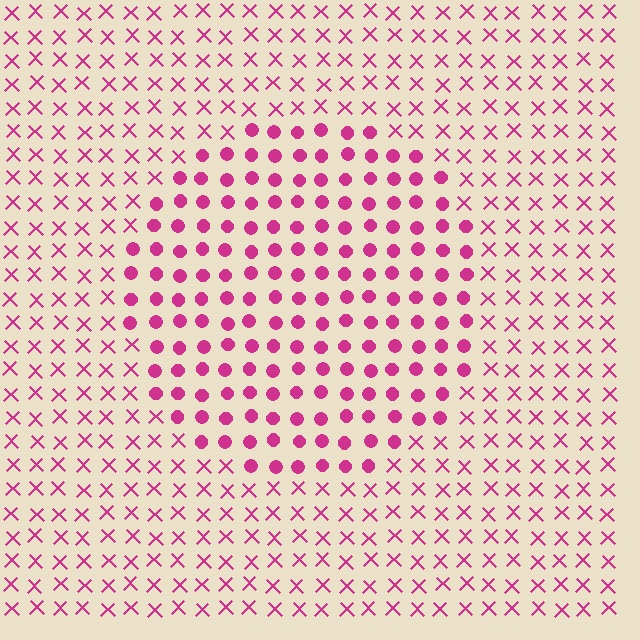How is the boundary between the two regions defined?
The boundary is defined by a change in element shape: circles inside vs. X marks outside. All elements share the same color and spacing.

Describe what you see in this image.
The image is filled with small magenta elements arranged in a uniform grid. A circle-shaped region contains circles, while the surrounding area contains X marks. The boundary is defined purely by the change in element shape.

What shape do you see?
I see a circle.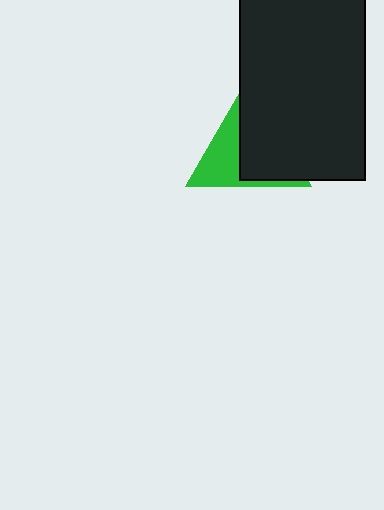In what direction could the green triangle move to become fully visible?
The green triangle could move left. That would shift it out from behind the black rectangle entirely.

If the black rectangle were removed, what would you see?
You would see the complete green triangle.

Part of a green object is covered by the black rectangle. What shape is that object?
It is a triangle.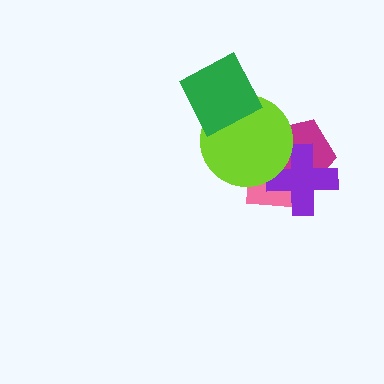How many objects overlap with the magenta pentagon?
3 objects overlap with the magenta pentagon.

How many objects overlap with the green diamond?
1 object overlaps with the green diamond.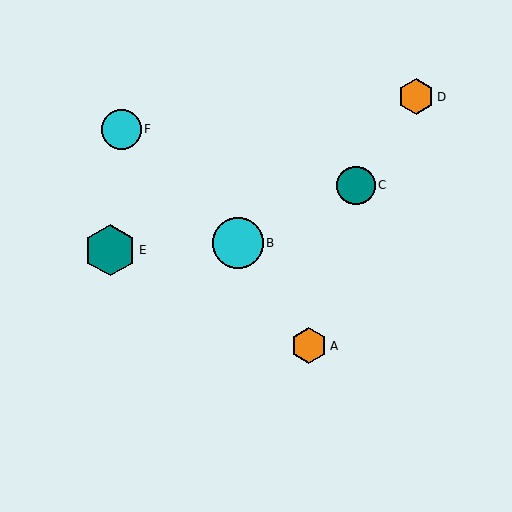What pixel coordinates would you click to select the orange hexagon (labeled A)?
Click at (309, 346) to select the orange hexagon A.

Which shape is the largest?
The teal hexagon (labeled E) is the largest.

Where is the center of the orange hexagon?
The center of the orange hexagon is at (309, 346).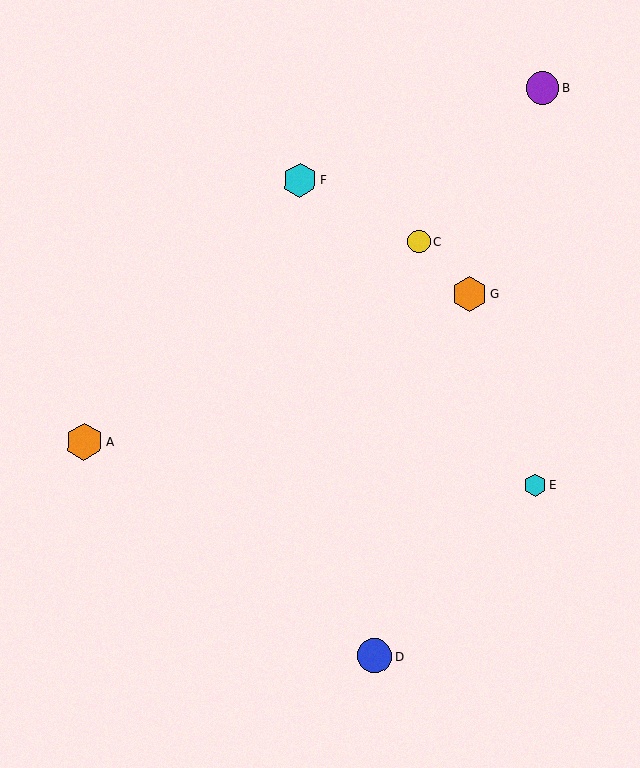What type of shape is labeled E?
Shape E is a cyan hexagon.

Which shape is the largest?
The orange hexagon (labeled A) is the largest.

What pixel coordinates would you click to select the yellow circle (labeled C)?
Click at (419, 241) to select the yellow circle C.